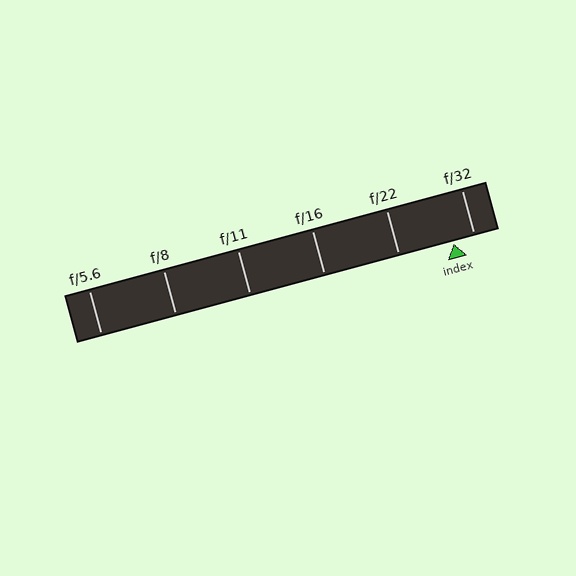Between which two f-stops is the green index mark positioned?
The index mark is between f/22 and f/32.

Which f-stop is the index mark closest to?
The index mark is closest to f/32.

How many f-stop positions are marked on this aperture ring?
There are 6 f-stop positions marked.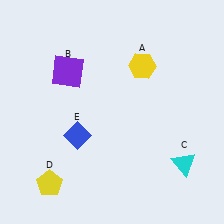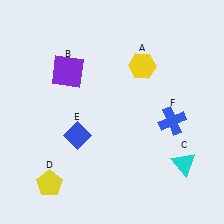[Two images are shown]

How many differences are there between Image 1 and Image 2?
There is 1 difference between the two images.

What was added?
A blue cross (F) was added in Image 2.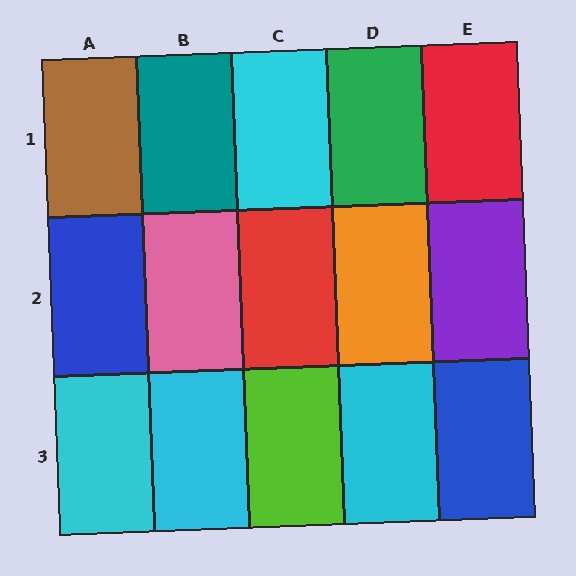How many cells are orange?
1 cell is orange.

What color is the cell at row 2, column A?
Blue.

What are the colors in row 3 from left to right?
Cyan, cyan, lime, cyan, blue.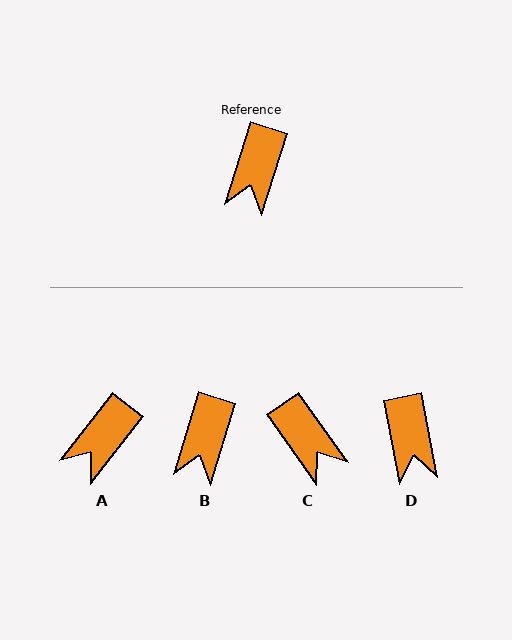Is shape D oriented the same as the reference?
No, it is off by about 28 degrees.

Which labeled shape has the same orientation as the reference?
B.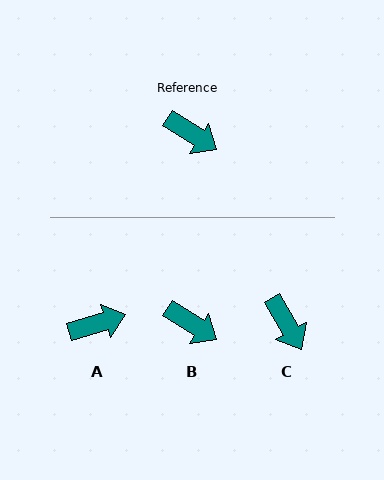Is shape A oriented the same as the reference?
No, it is off by about 50 degrees.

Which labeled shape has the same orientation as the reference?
B.